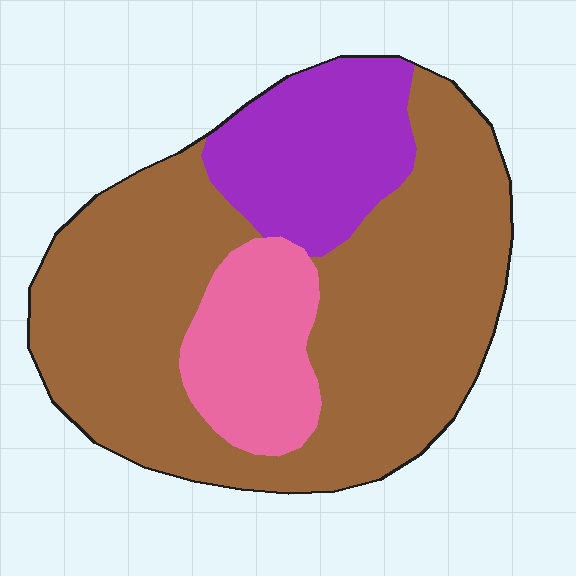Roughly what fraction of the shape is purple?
Purple takes up less than a quarter of the shape.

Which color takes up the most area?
Brown, at roughly 65%.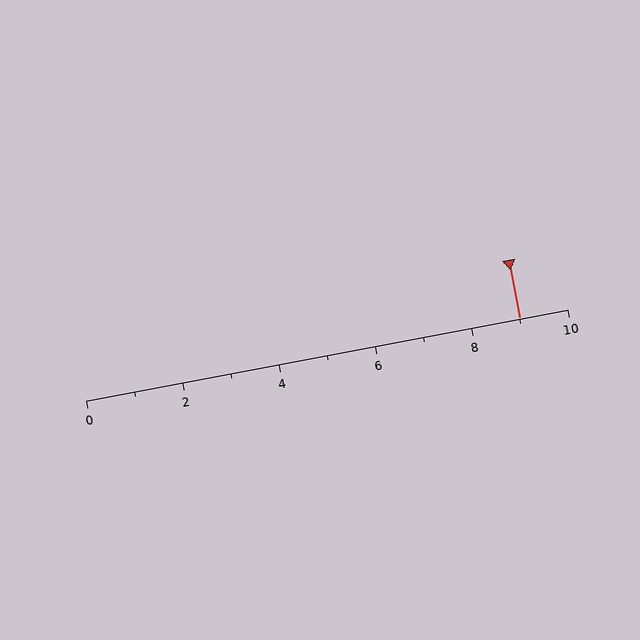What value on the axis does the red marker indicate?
The marker indicates approximately 9.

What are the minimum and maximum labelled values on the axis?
The axis runs from 0 to 10.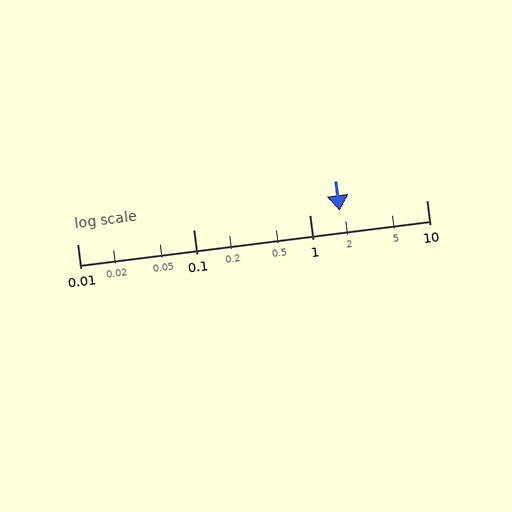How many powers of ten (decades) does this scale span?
The scale spans 3 decades, from 0.01 to 10.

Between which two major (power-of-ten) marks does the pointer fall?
The pointer is between 1 and 10.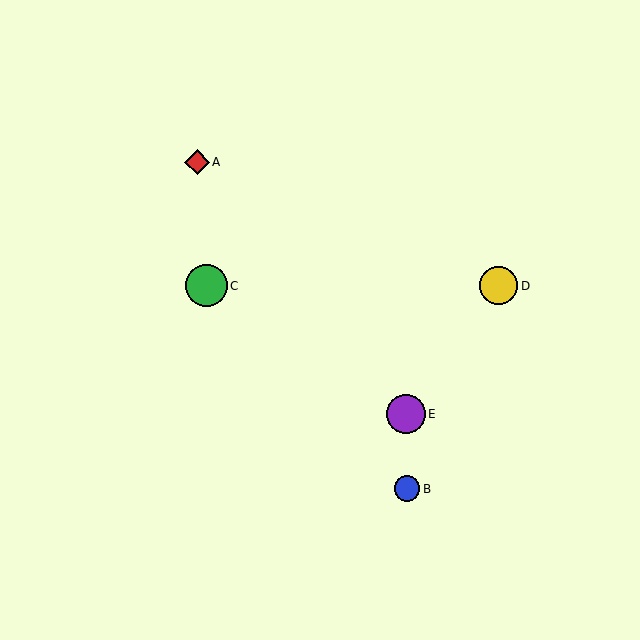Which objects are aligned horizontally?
Objects C, D are aligned horizontally.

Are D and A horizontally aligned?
No, D is at y≈286 and A is at y≈162.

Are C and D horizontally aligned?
Yes, both are at y≈286.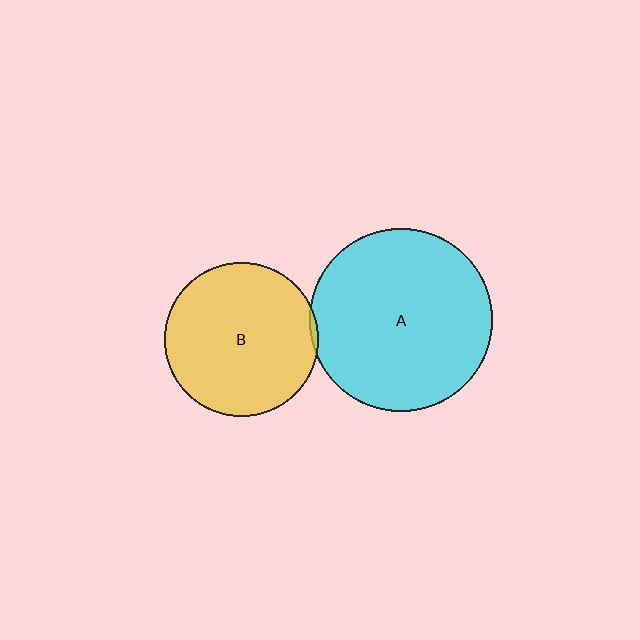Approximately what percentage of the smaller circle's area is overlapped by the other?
Approximately 5%.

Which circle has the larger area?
Circle A (cyan).